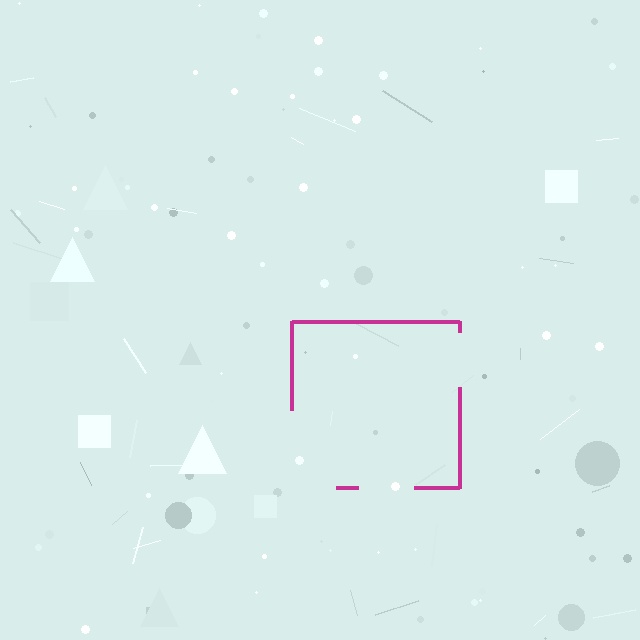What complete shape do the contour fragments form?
The contour fragments form a square.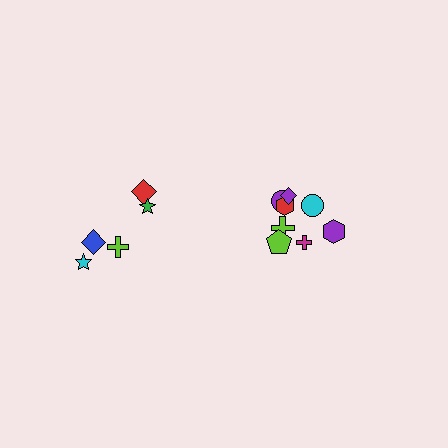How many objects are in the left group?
There are 5 objects.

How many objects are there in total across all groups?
There are 13 objects.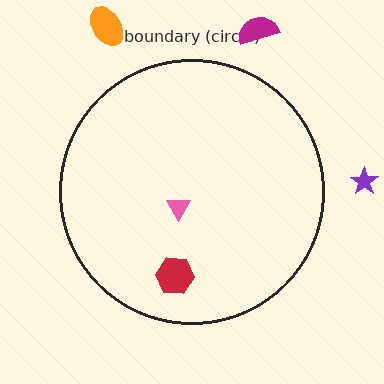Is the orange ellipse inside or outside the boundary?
Outside.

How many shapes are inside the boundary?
2 inside, 3 outside.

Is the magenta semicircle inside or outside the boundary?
Outside.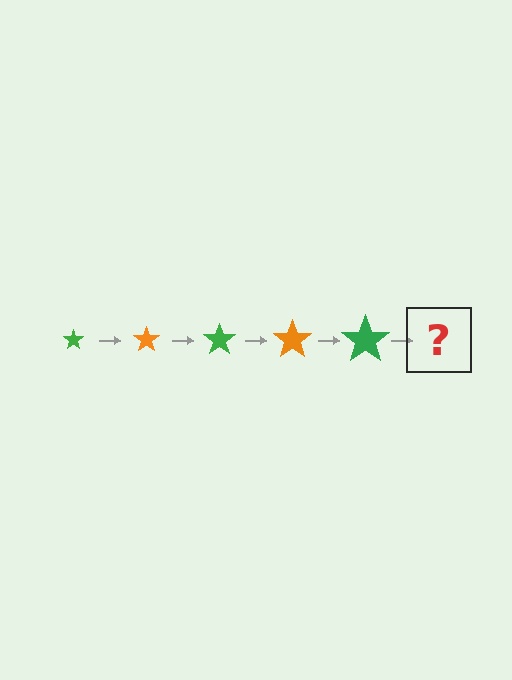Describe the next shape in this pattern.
It should be an orange star, larger than the previous one.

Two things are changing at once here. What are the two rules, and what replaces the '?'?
The two rules are that the star grows larger each step and the color cycles through green and orange. The '?' should be an orange star, larger than the previous one.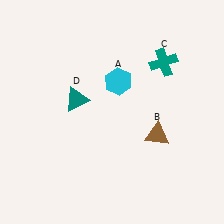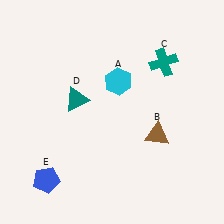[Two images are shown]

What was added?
A blue pentagon (E) was added in Image 2.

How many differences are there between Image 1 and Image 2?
There is 1 difference between the two images.